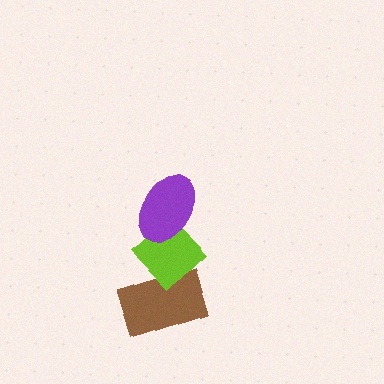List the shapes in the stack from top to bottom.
From top to bottom: the purple ellipse, the lime diamond, the brown rectangle.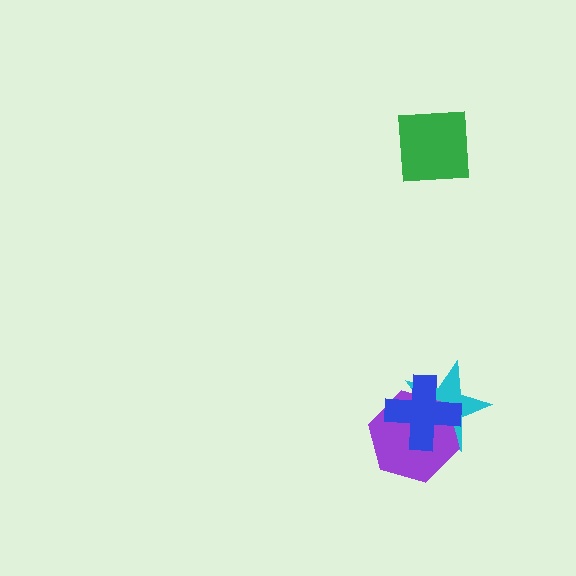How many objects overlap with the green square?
0 objects overlap with the green square.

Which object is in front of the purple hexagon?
The blue cross is in front of the purple hexagon.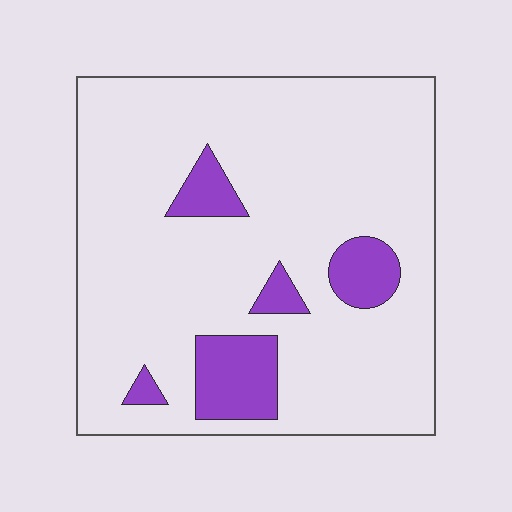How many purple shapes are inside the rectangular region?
5.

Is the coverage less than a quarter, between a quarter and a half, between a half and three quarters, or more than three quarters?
Less than a quarter.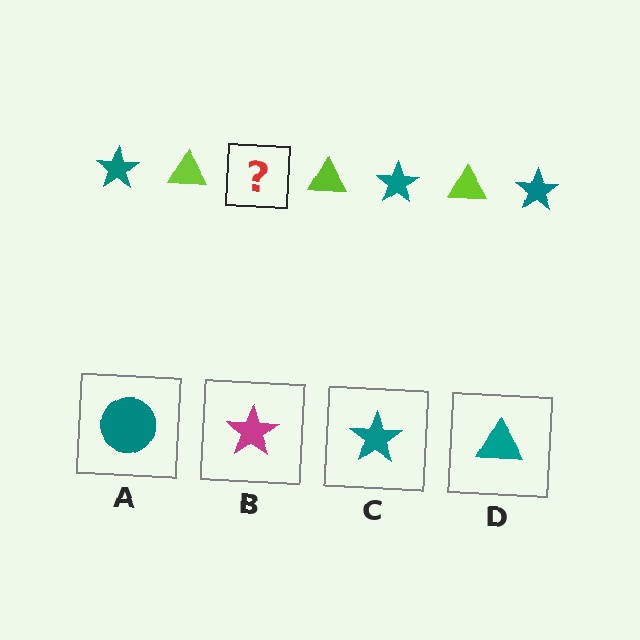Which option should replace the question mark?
Option C.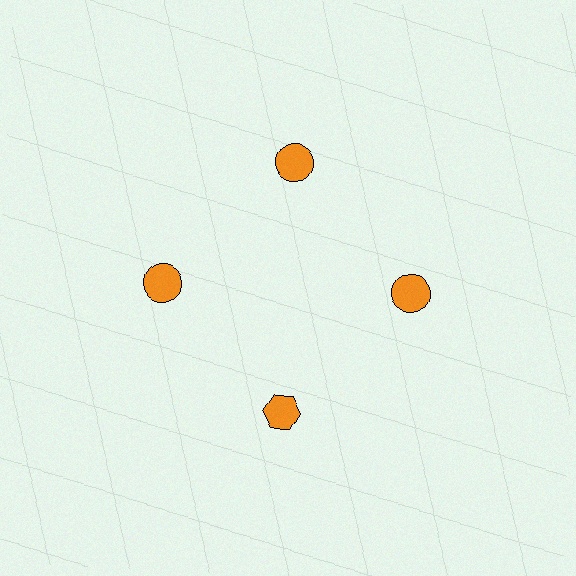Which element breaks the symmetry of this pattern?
The orange hexagon at roughly the 6 o'clock position breaks the symmetry. All other shapes are orange circles.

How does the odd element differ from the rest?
It has a different shape: hexagon instead of circle.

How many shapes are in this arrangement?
There are 4 shapes arranged in a ring pattern.